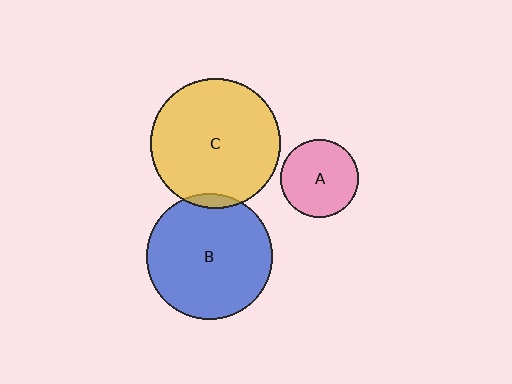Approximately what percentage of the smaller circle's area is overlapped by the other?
Approximately 5%.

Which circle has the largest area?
Circle C (yellow).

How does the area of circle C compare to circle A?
Approximately 2.8 times.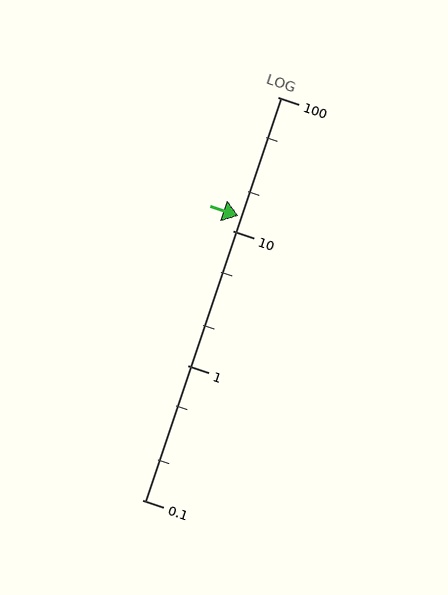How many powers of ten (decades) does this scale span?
The scale spans 3 decades, from 0.1 to 100.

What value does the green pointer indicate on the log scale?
The pointer indicates approximately 13.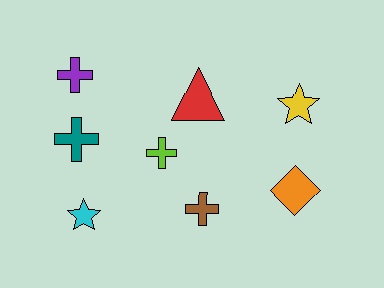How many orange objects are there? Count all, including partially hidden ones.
There is 1 orange object.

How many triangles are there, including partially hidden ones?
There is 1 triangle.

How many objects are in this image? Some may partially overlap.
There are 8 objects.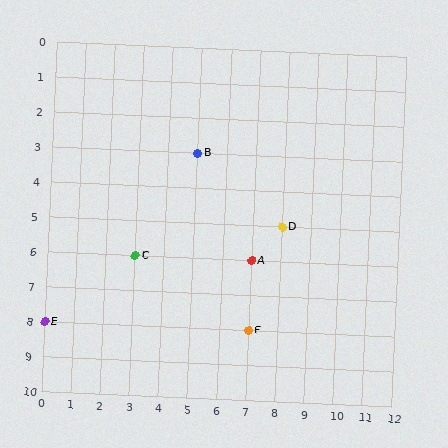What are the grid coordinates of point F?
Point F is at grid coordinates (7, 8).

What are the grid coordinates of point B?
Point B is at grid coordinates (5, 3).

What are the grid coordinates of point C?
Point C is at grid coordinates (3, 6).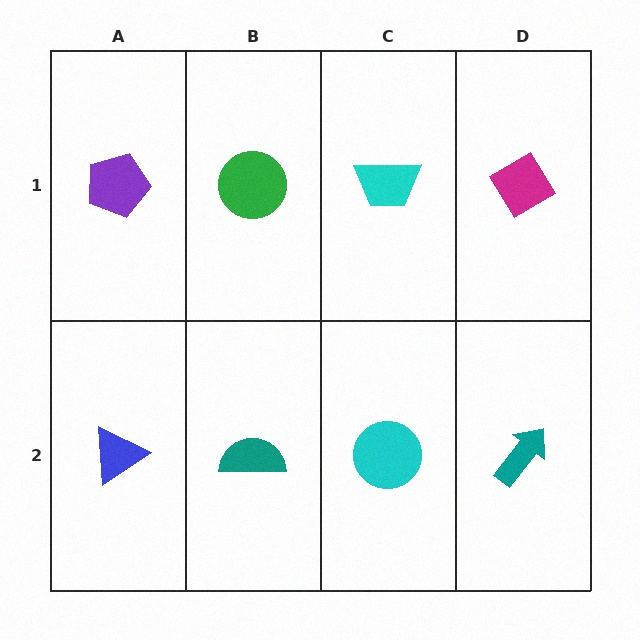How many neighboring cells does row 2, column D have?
2.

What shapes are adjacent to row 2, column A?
A purple pentagon (row 1, column A), a teal semicircle (row 2, column B).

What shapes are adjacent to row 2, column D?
A magenta diamond (row 1, column D), a cyan circle (row 2, column C).